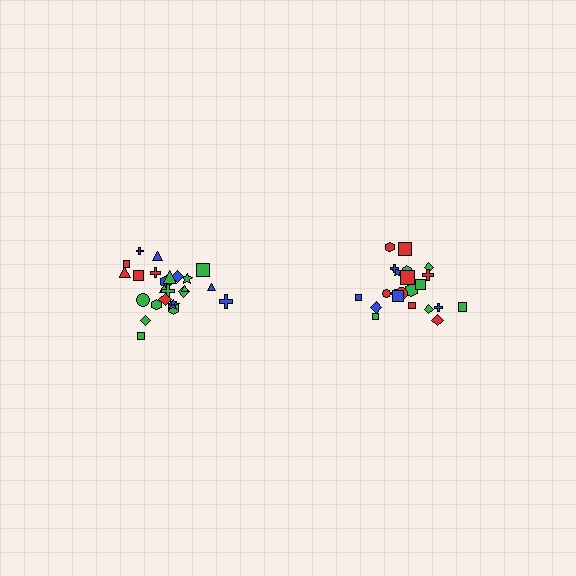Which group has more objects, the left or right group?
The left group.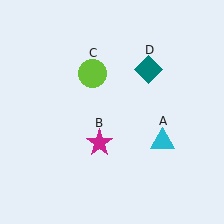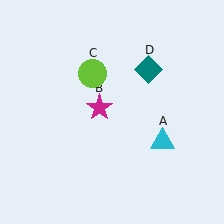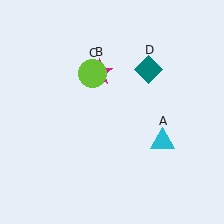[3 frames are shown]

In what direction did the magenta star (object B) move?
The magenta star (object B) moved up.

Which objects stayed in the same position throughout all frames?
Cyan triangle (object A) and lime circle (object C) and teal diamond (object D) remained stationary.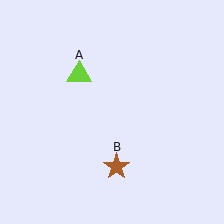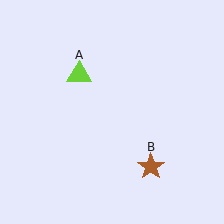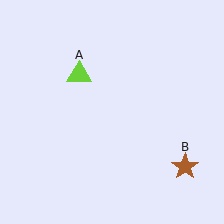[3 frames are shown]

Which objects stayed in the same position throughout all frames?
Lime triangle (object A) remained stationary.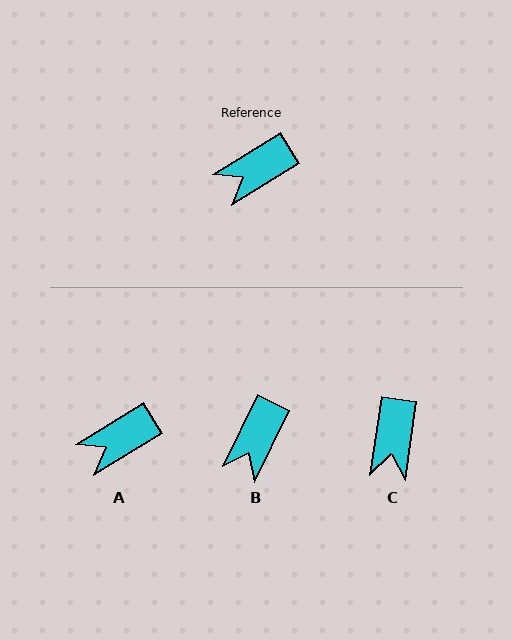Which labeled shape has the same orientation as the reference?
A.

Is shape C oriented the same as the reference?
No, it is off by about 50 degrees.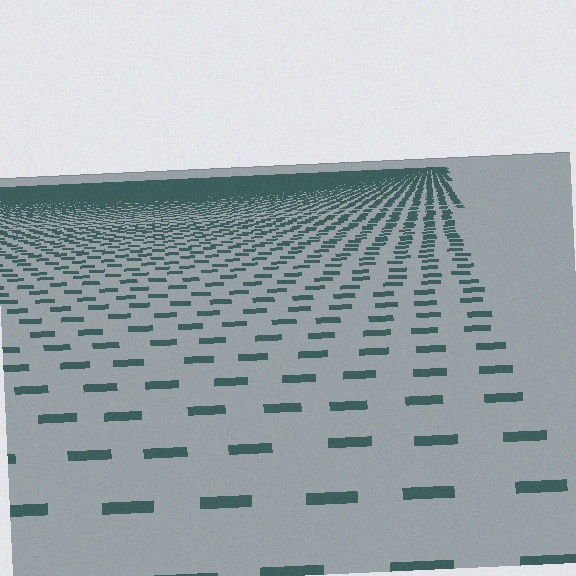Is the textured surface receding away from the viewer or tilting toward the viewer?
The surface is receding away from the viewer. Texture elements get smaller and denser toward the top.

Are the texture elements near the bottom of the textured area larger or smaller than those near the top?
Larger. Near the bottom, elements are closer to the viewer and appear at a bigger on-screen size.